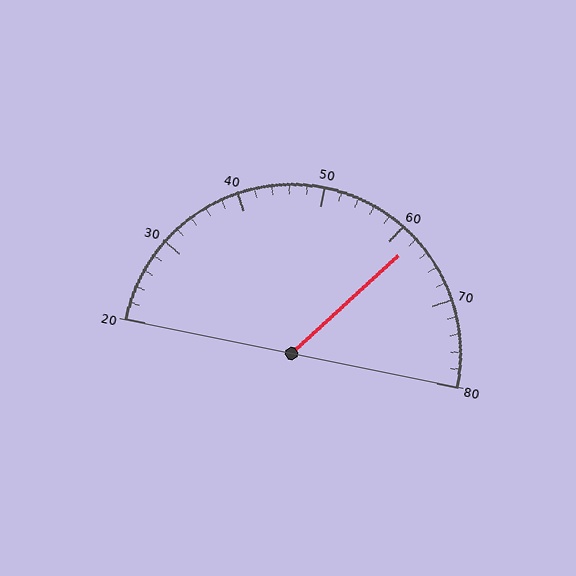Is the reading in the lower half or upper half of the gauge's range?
The reading is in the upper half of the range (20 to 80).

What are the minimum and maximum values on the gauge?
The gauge ranges from 20 to 80.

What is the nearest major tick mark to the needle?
The nearest major tick mark is 60.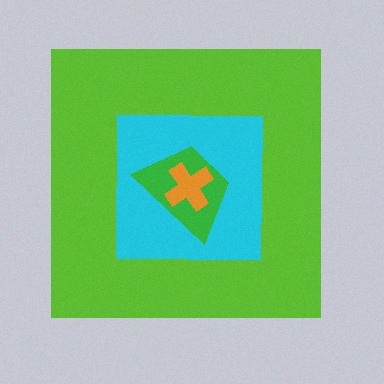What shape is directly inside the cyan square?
The green trapezoid.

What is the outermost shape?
The lime square.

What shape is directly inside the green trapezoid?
The orange cross.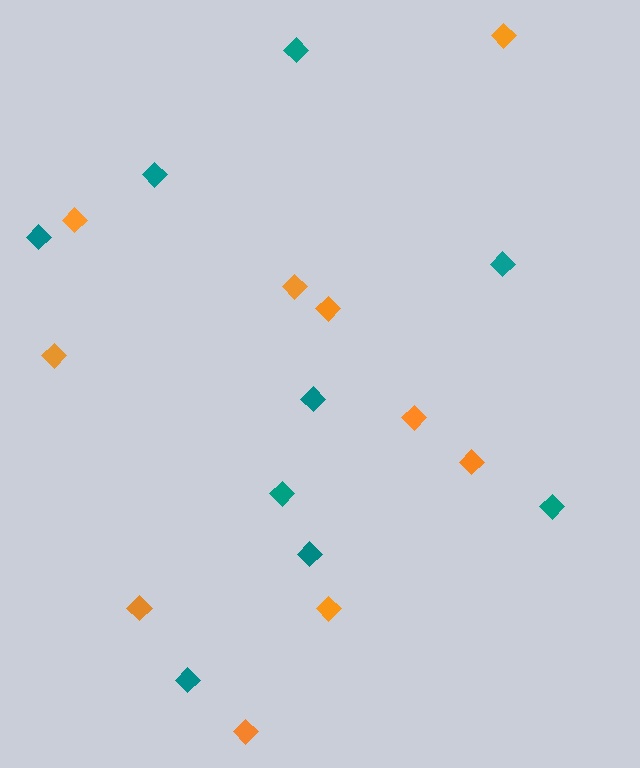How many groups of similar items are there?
There are 2 groups: one group of orange diamonds (10) and one group of teal diamonds (9).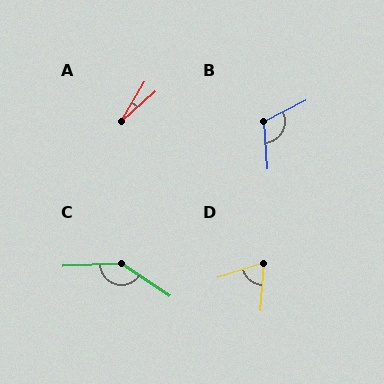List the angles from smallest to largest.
A (18°), D (68°), B (113°), C (144°).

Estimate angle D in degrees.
Approximately 68 degrees.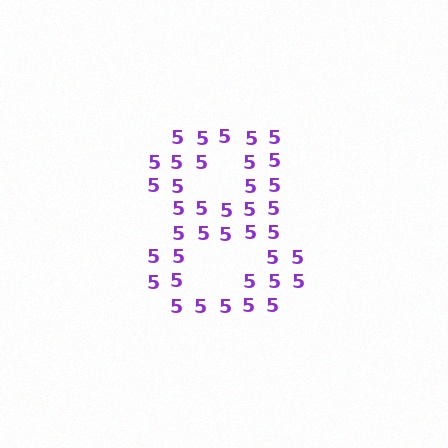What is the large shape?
The large shape is the digit 8.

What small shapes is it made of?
It is made of small digit 5's.